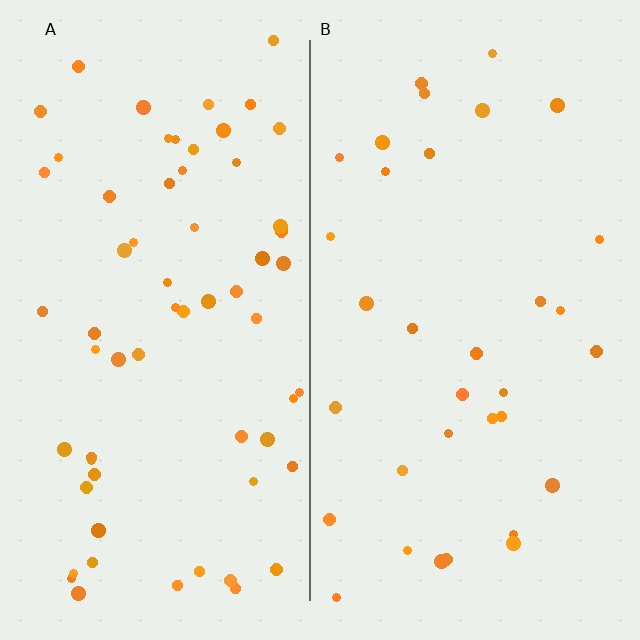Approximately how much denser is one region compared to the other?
Approximately 1.9× — region A over region B.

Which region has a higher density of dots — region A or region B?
A (the left).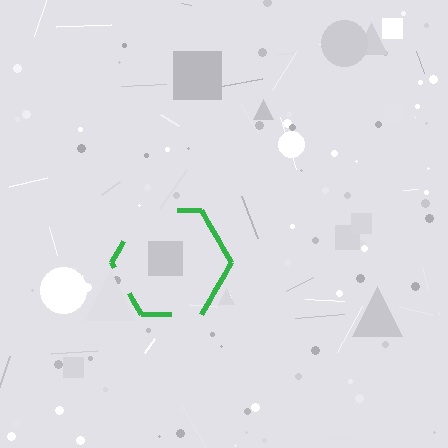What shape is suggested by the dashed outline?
The dashed outline suggests a hexagon.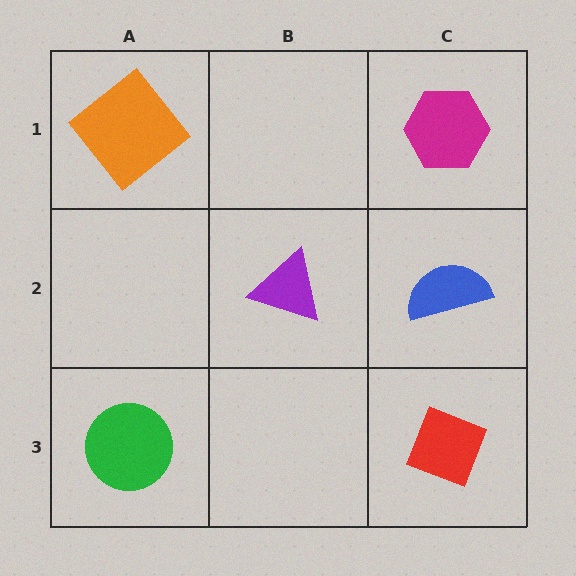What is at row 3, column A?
A green circle.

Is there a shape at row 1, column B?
No, that cell is empty.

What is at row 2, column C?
A blue semicircle.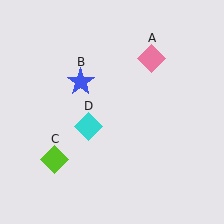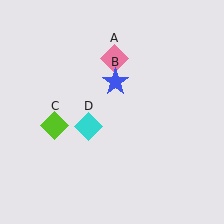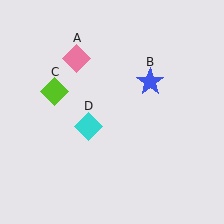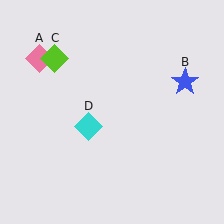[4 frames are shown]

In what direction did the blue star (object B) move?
The blue star (object B) moved right.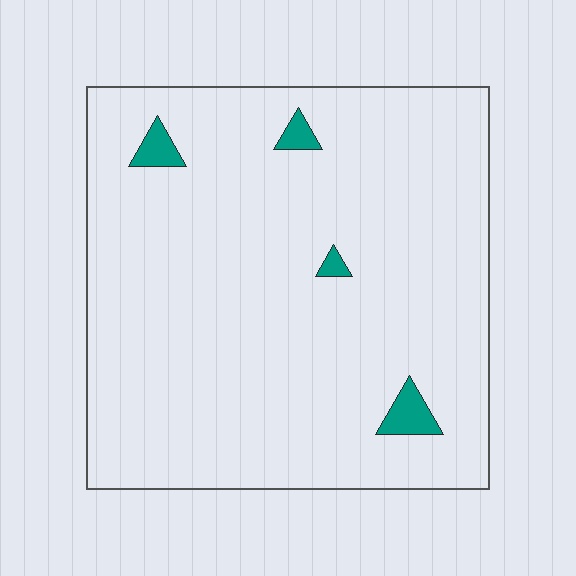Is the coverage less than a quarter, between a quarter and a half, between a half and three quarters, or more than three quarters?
Less than a quarter.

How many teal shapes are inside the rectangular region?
4.